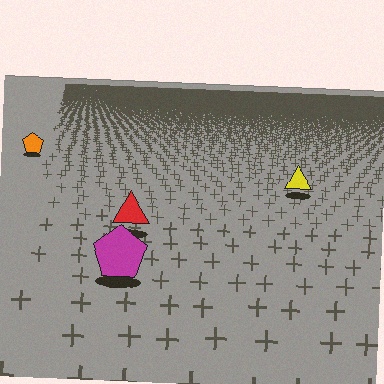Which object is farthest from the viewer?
The orange pentagon is farthest from the viewer. It appears smaller and the ground texture around it is denser.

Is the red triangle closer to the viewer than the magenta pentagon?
No. The magenta pentagon is closer — you can tell from the texture gradient: the ground texture is coarser near it.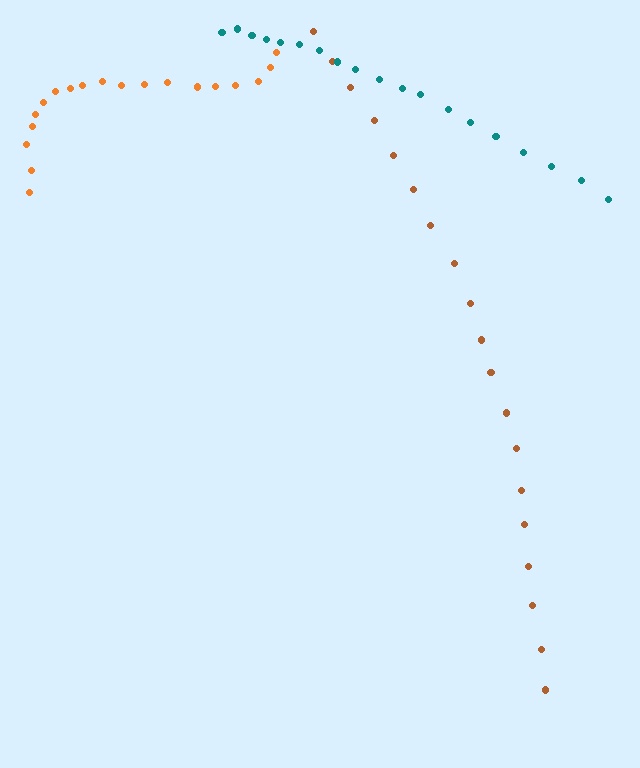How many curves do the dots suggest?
There are 3 distinct paths.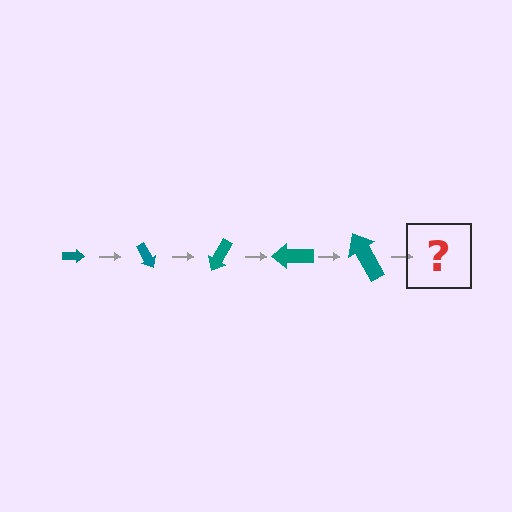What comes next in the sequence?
The next element should be an arrow, larger than the previous one and rotated 300 degrees from the start.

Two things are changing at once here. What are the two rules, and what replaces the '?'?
The two rules are that the arrow grows larger each step and it rotates 60 degrees each step. The '?' should be an arrow, larger than the previous one and rotated 300 degrees from the start.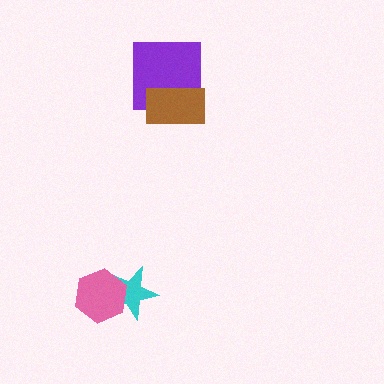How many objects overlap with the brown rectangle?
1 object overlaps with the brown rectangle.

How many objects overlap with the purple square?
1 object overlaps with the purple square.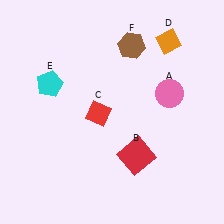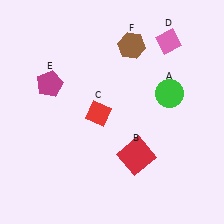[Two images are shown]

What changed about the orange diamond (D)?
In Image 1, D is orange. In Image 2, it changed to pink.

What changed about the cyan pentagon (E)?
In Image 1, E is cyan. In Image 2, it changed to magenta.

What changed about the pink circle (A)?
In Image 1, A is pink. In Image 2, it changed to green.